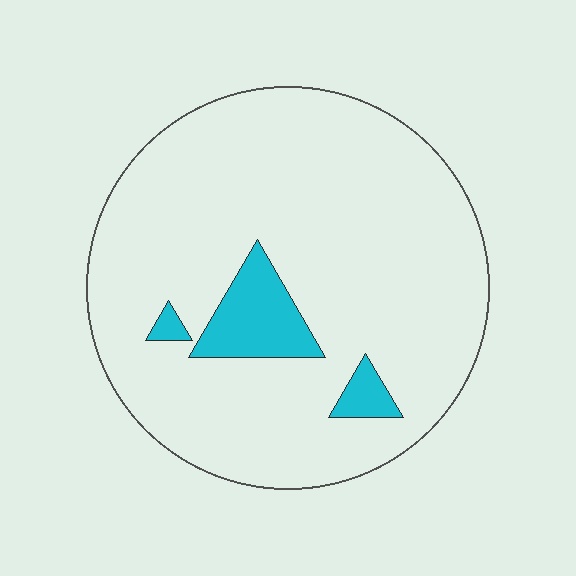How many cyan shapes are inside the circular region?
3.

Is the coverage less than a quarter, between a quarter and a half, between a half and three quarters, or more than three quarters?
Less than a quarter.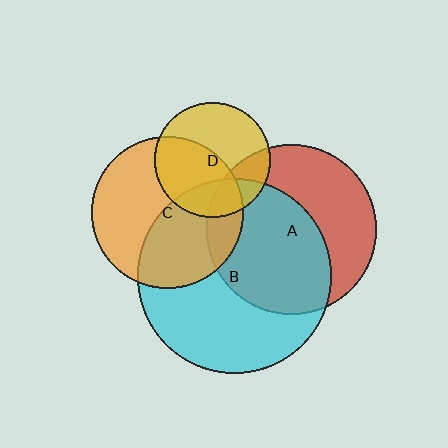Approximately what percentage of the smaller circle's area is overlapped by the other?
Approximately 50%.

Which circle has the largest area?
Circle B (cyan).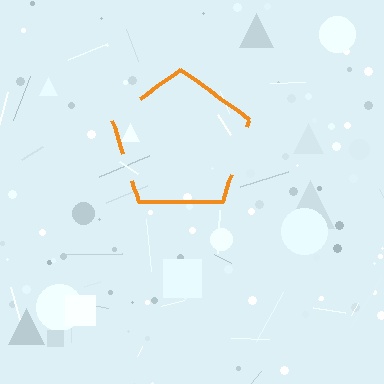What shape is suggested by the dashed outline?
The dashed outline suggests a pentagon.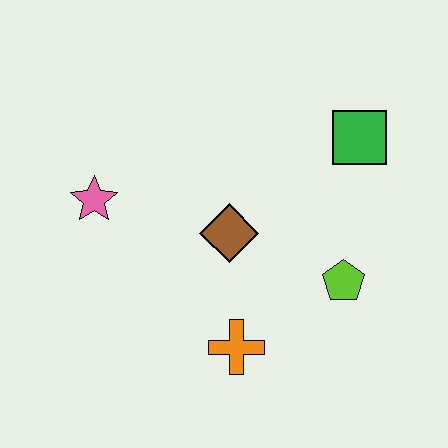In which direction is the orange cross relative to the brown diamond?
The orange cross is below the brown diamond.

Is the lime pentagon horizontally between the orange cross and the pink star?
No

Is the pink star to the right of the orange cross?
No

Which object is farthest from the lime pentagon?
The pink star is farthest from the lime pentagon.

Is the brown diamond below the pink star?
Yes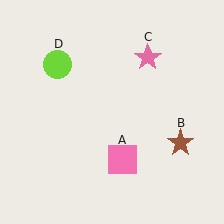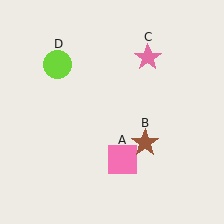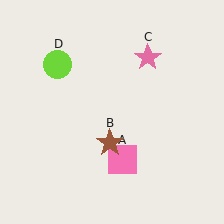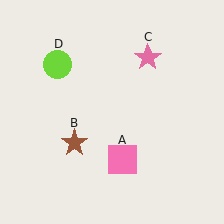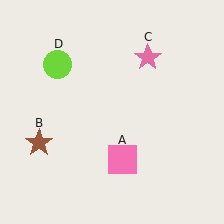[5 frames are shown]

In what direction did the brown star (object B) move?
The brown star (object B) moved left.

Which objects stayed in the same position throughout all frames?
Pink square (object A) and pink star (object C) and lime circle (object D) remained stationary.